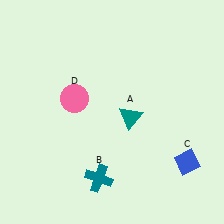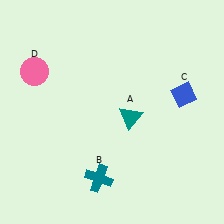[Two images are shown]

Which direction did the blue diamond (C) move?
The blue diamond (C) moved up.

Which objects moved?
The objects that moved are: the blue diamond (C), the pink circle (D).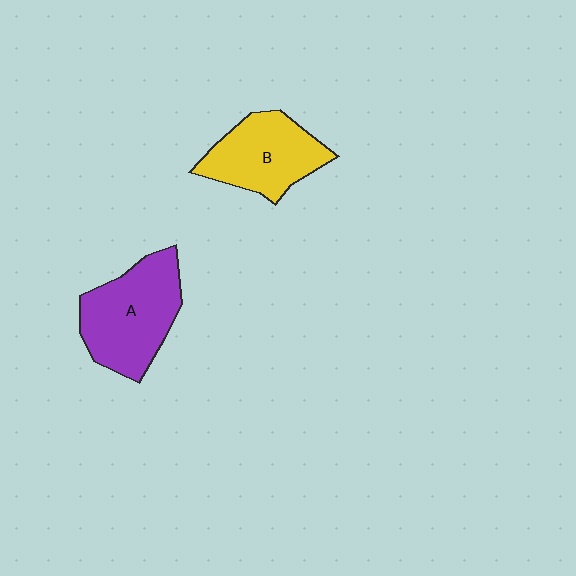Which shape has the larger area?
Shape A (purple).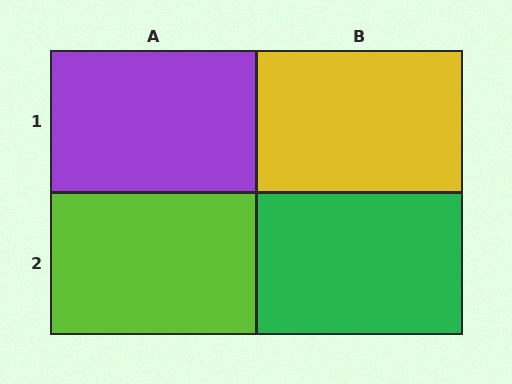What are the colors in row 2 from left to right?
Lime, green.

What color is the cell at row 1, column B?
Yellow.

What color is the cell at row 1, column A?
Purple.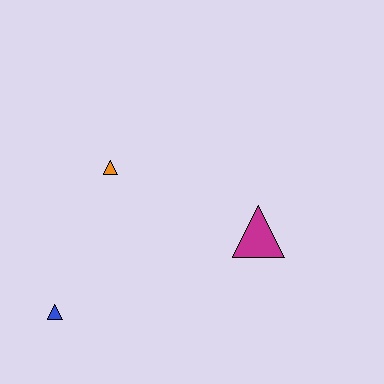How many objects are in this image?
There are 3 objects.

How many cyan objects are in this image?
There are no cyan objects.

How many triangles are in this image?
There are 3 triangles.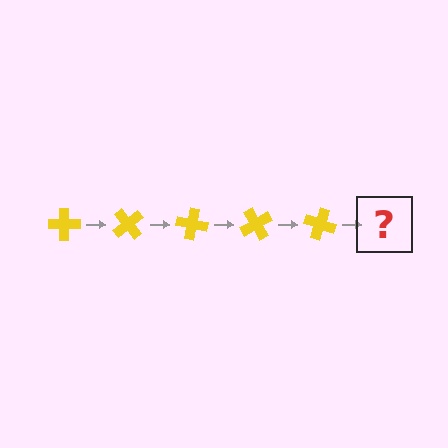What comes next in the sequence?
The next element should be a yellow cross rotated 250 degrees.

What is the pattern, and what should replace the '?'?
The pattern is that the cross rotates 50 degrees each step. The '?' should be a yellow cross rotated 250 degrees.